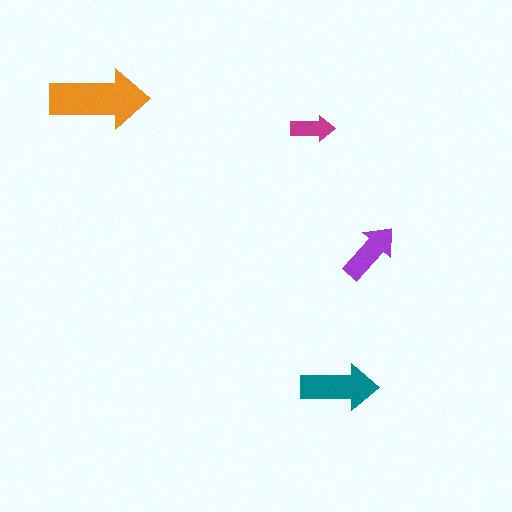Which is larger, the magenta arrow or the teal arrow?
The teal one.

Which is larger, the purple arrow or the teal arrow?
The teal one.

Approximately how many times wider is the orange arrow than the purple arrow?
About 1.5 times wider.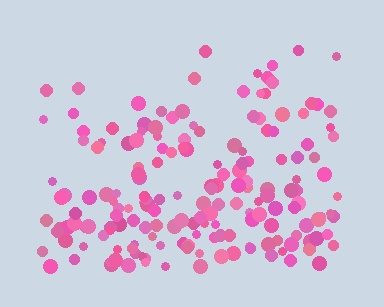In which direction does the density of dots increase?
From top to bottom, with the bottom side densest.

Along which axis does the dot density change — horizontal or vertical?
Vertical.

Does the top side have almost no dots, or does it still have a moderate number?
Still a moderate number, just noticeably fewer than the bottom.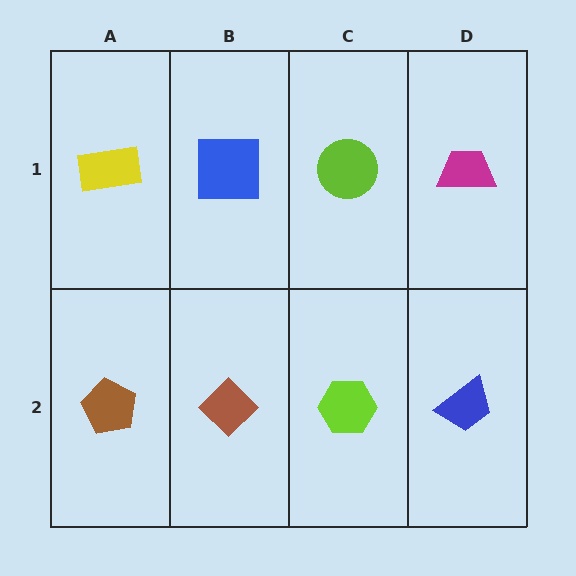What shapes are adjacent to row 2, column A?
A yellow rectangle (row 1, column A), a brown diamond (row 2, column B).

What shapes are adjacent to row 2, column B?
A blue square (row 1, column B), a brown pentagon (row 2, column A), a lime hexagon (row 2, column C).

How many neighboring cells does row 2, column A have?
2.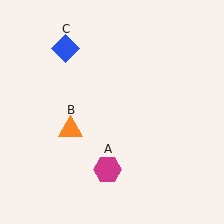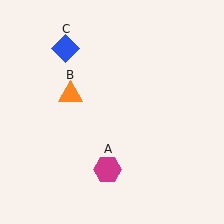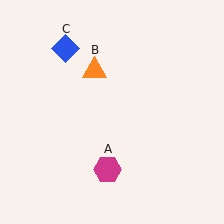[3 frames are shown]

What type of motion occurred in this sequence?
The orange triangle (object B) rotated clockwise around the center of the scene.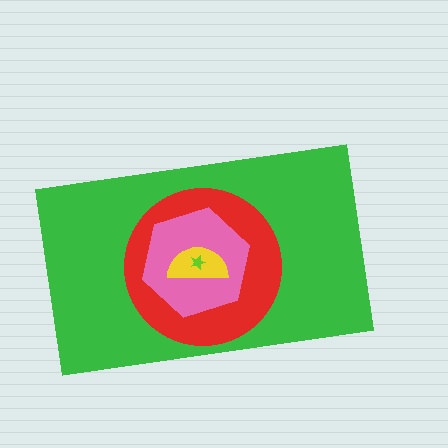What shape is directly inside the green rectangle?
The red circle.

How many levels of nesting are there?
5.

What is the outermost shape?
The green rectangle.